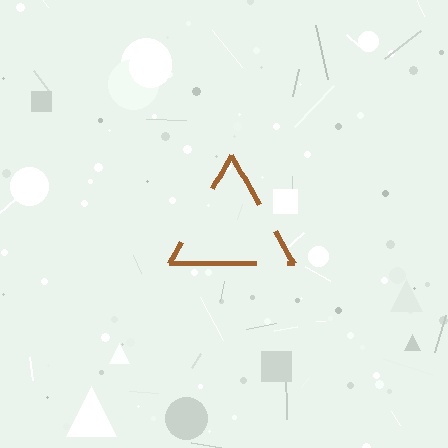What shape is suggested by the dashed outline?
The dashed outline suggests a triangle.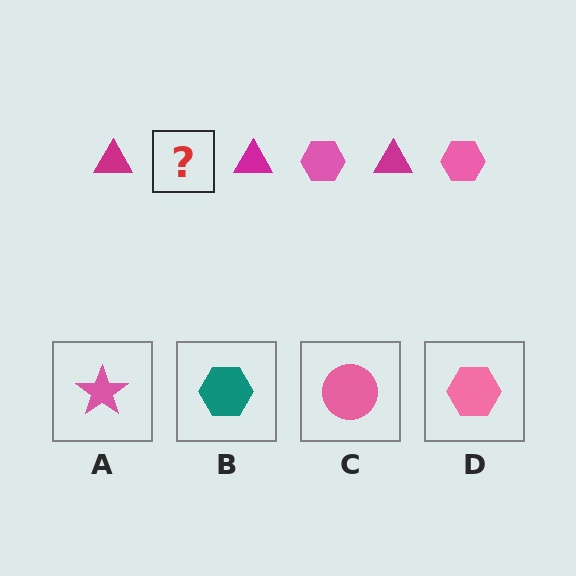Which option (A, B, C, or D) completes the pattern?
D.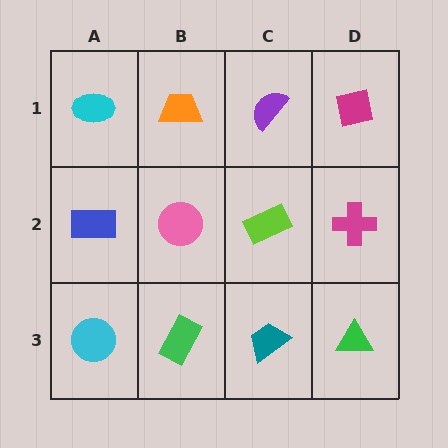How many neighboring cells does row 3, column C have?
3.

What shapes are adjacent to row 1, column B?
A pink circle (row 2, column B), a cyan ellipse (row 1, column A), a purple semicircle (row 1, column C).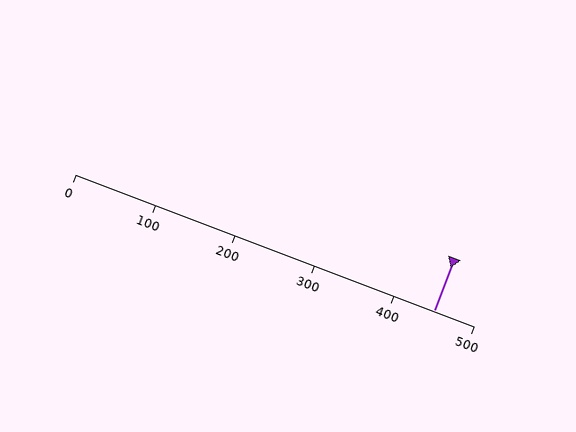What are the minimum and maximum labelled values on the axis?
The axis runs from 0 to 500.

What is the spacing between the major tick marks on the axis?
The major ticks are spaced 100 apart.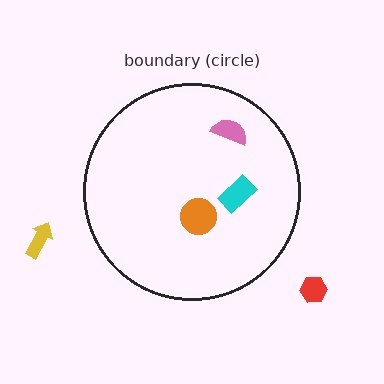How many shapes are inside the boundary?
3 inside, 2 outside.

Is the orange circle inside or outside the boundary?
Inside.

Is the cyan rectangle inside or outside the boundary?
Inside.